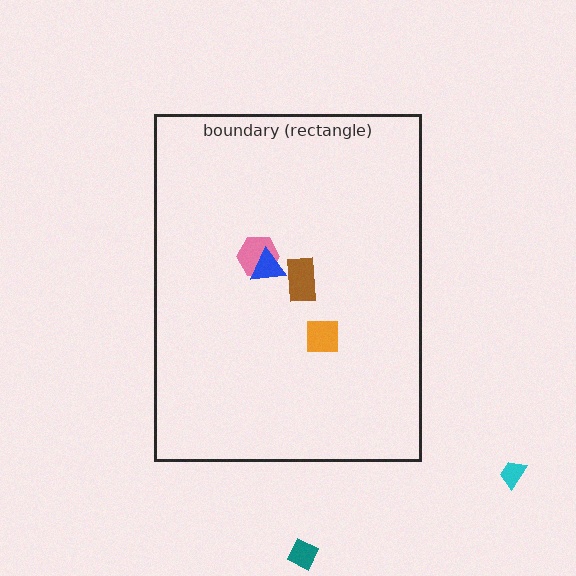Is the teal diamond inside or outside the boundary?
Outside.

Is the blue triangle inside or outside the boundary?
Inside.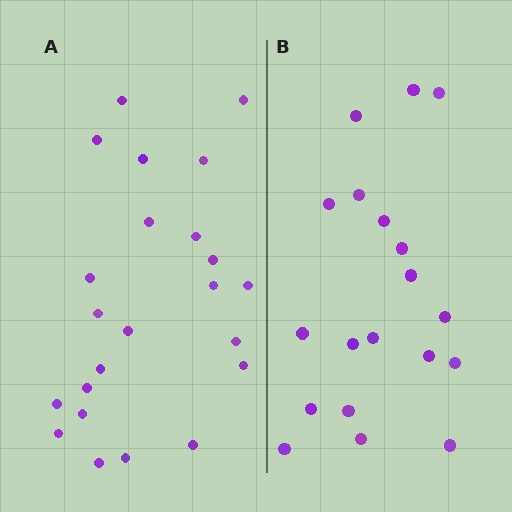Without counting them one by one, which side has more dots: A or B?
Region A (the left region) has more dots.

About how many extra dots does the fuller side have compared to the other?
Region A has about 4 more dots than region B.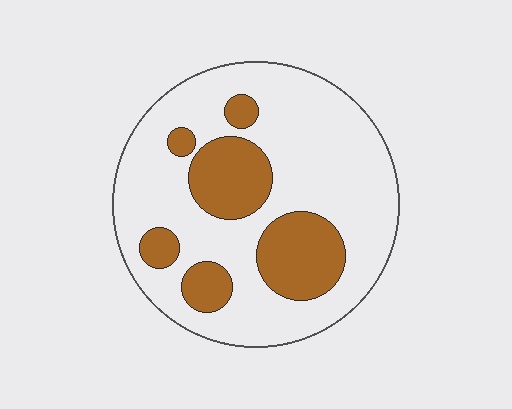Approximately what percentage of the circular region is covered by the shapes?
Approximately 25%.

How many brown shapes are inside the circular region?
6.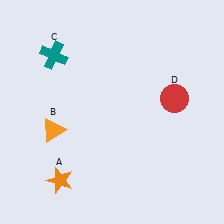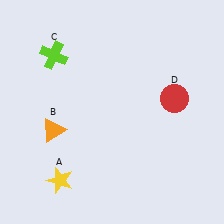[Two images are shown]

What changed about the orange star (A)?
In Image 1, A is orange. In Image 2, it changed to yellow.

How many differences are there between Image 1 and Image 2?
There are 2 differences between the two images.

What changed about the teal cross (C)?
In Image 1, C is teal. In Image 2, it changed to lime.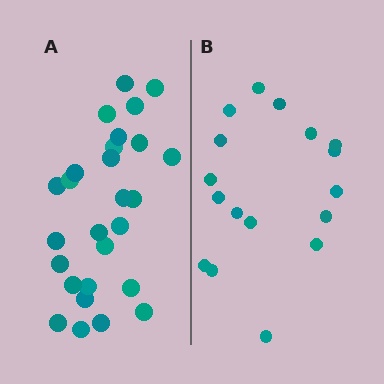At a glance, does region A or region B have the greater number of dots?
Region A (the left region) has more dots.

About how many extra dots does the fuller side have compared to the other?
Region A has roughly 10 or so more dots than region B.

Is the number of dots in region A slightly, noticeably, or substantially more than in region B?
Region A has substantially more. The ratio is roughly 1.6 to 1.